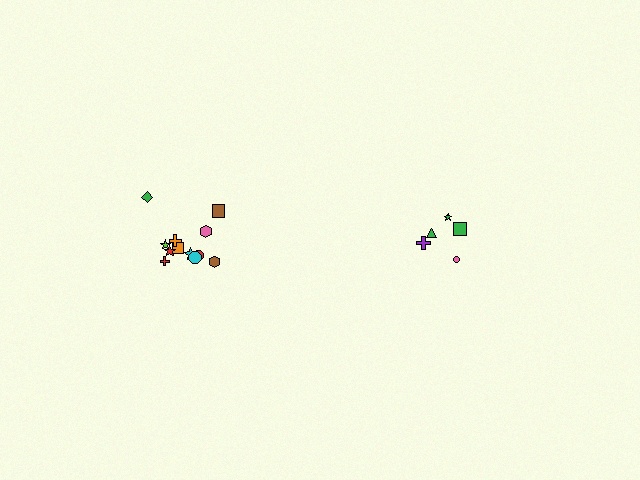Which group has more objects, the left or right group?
The left group.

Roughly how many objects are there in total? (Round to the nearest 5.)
Roughly 15 objects in total.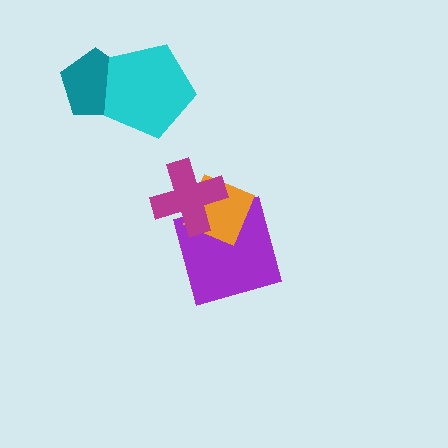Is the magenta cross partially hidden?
No, no other shape covers it.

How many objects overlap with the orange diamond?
2 objects overlap with the orange diamond.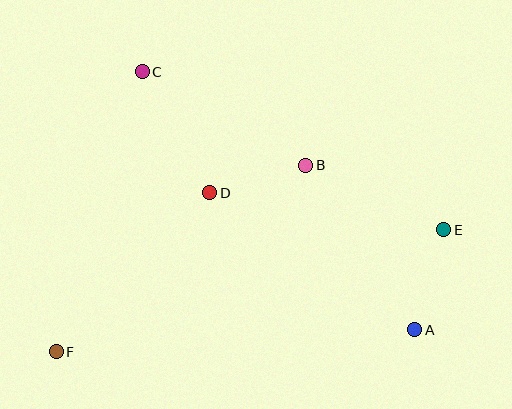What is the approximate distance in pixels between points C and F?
The distance between C and F is approximately 293 pixels.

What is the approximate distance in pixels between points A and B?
The distance between A and B is approximately 197 pixels.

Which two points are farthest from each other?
Points E and F are farthest from each other.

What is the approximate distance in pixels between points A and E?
The distance between A and E is approximately 104 pixels.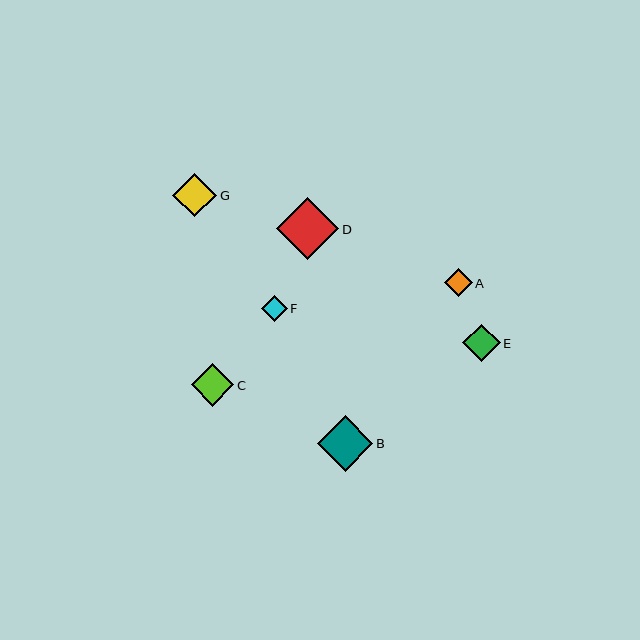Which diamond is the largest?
Diamond D is the largest with a size of approximately 62 pixels.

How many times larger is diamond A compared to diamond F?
Diamond A is approximately 1.1 times the size of diamond F.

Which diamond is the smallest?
Diamond F is the smallest with a size of approximately 25 pixels.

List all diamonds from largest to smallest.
From largest to smallest: D, B, G, C, E, A, F.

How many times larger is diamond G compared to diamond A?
Diamond G is approximately 1.6 times the size of diamond A.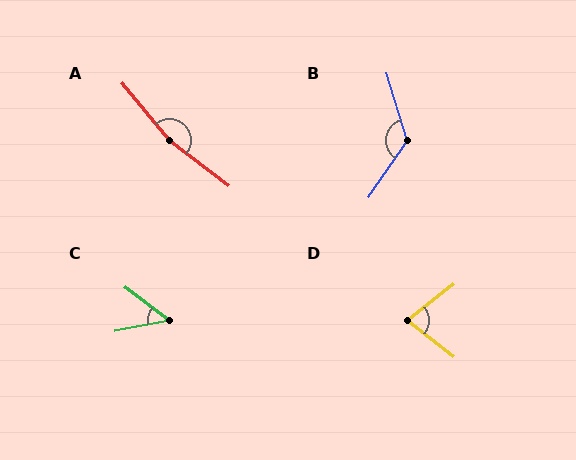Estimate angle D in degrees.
Approximately 77 degrees.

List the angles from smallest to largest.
C (48°), D (77°), B (129°), A (167°).